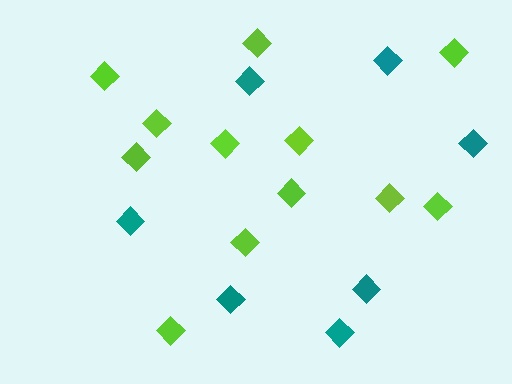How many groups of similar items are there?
There are 2 groups: one group of lime diamonds (12) and one group of teal diamonds (7).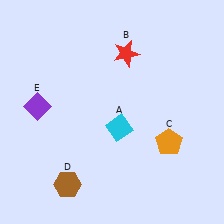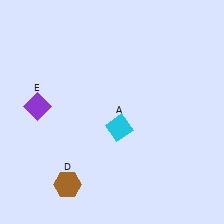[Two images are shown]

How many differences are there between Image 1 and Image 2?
There are 2 differences between the two images.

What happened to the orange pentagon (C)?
The orange pentagon (C) was removed in Image 2. It was in the bottom-right area of Image 1.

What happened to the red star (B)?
The red star (B) was removed in Image 2. It was in the top-right area of Image 1.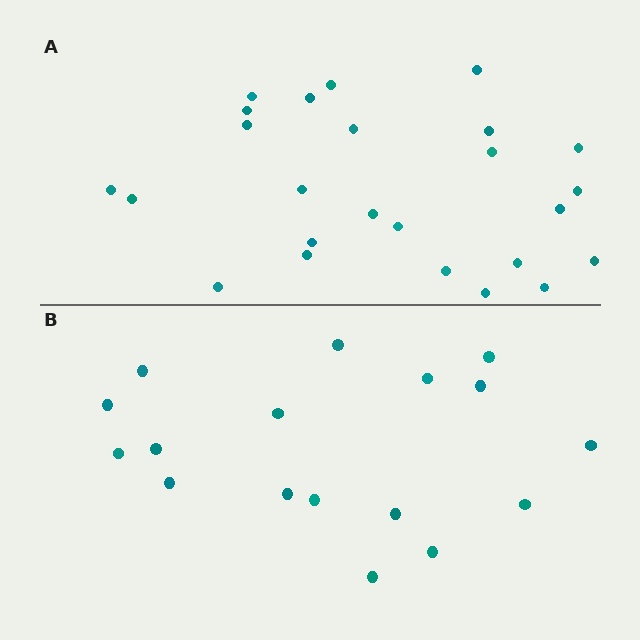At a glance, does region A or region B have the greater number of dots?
Region A (the top region) has more dots.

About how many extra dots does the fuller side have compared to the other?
Region A has roughly 8 or so more dots than region B.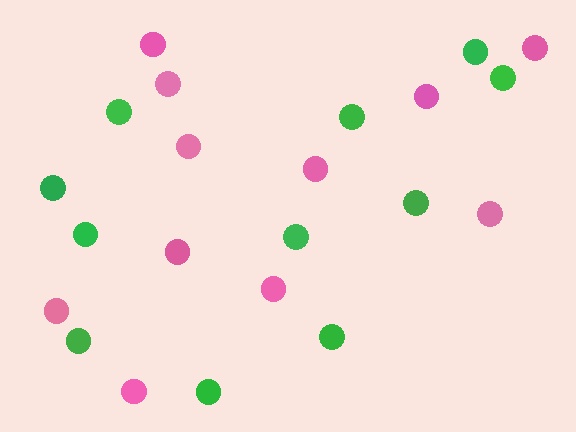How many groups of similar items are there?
There are 2 groups: one group of pink circles (11) and one group of green circles (11).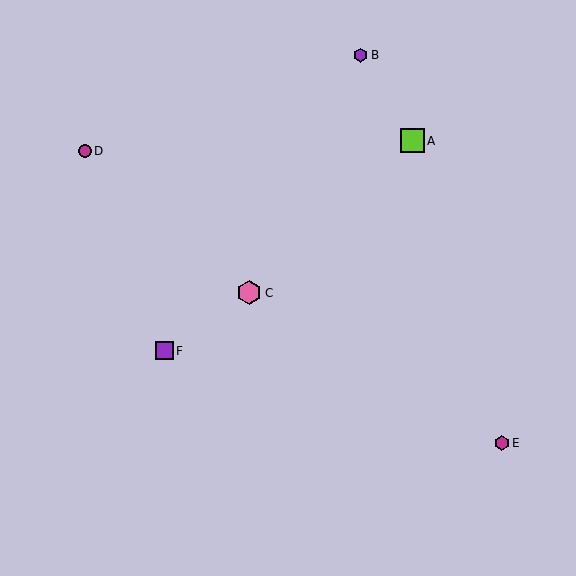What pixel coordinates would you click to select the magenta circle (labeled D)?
Click at (85, 151) to select the magenta circle D.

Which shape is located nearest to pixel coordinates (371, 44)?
The purple hexagon (labeled B) at (360, 55) is nearest to that location.